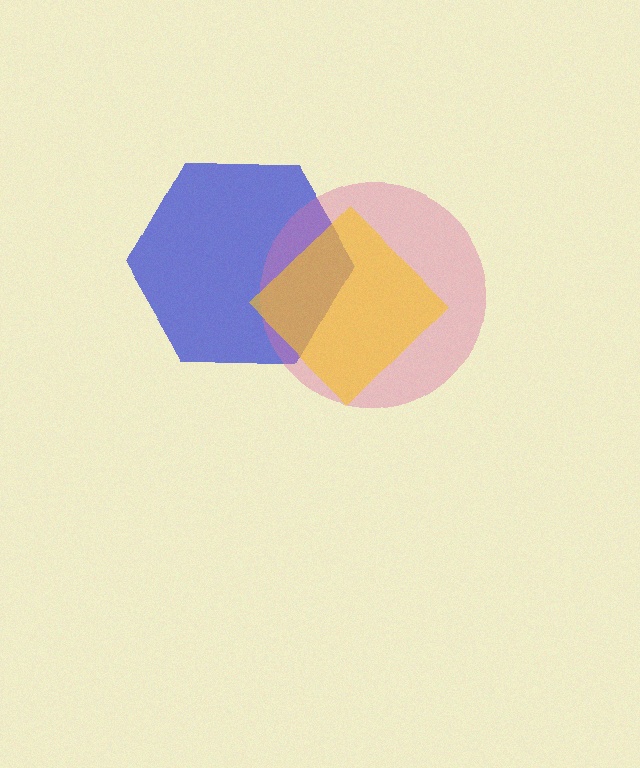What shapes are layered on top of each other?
The layered shapes are: a blue hexagon, a pink circle, a yellow diamond.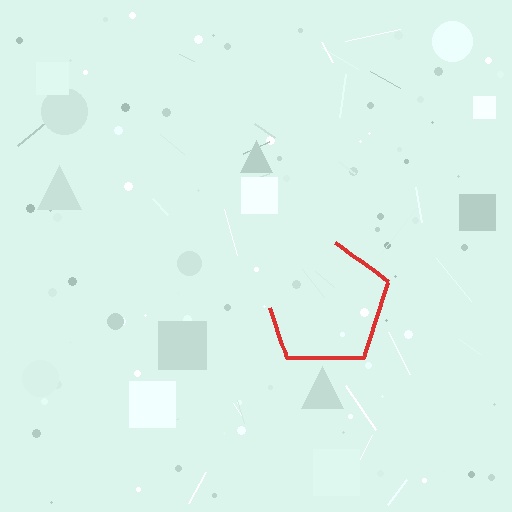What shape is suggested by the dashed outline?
The dashed outline suggests a pentagon.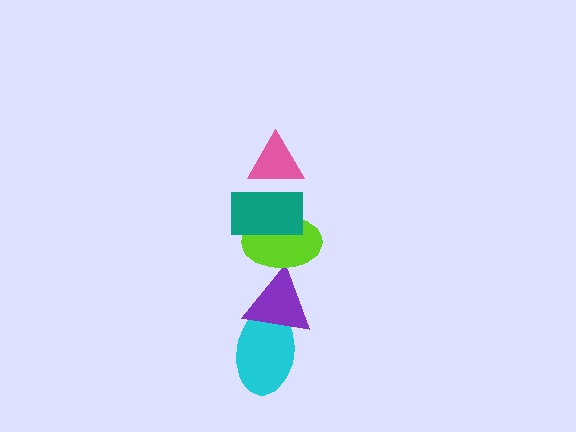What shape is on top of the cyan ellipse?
The purple triangle is on top of the cyan ellipse.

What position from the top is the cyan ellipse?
The cyan ellipse is 5th from the top.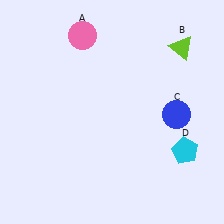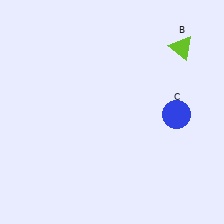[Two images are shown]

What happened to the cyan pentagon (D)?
The cyan pentagon (D) was removed in Image 2. It was in the bottom-right area of Image 1.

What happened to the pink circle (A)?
The pink circle (A) was removed in Image 2. It was in the top-left area of Image 1.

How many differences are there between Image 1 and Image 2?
There are 2 differences between the two images.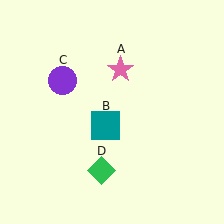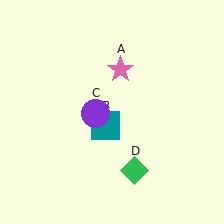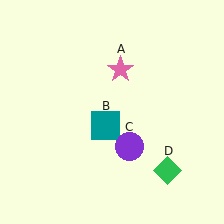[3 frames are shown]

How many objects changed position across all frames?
2 objects changed position: purple circle (object C), green diamond (object D).